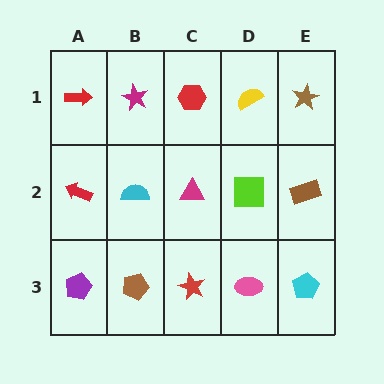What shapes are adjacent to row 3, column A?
A red arrow (row 2, column A), a brown pentagon (row 3, column B).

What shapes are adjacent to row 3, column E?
A brown rectangle (row 2, column E), a pink ellipse (row 3, column D).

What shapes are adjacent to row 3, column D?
A lime square (row 2, column D), a red star (row 3, column C), a cyan pentagon (row 3, column E).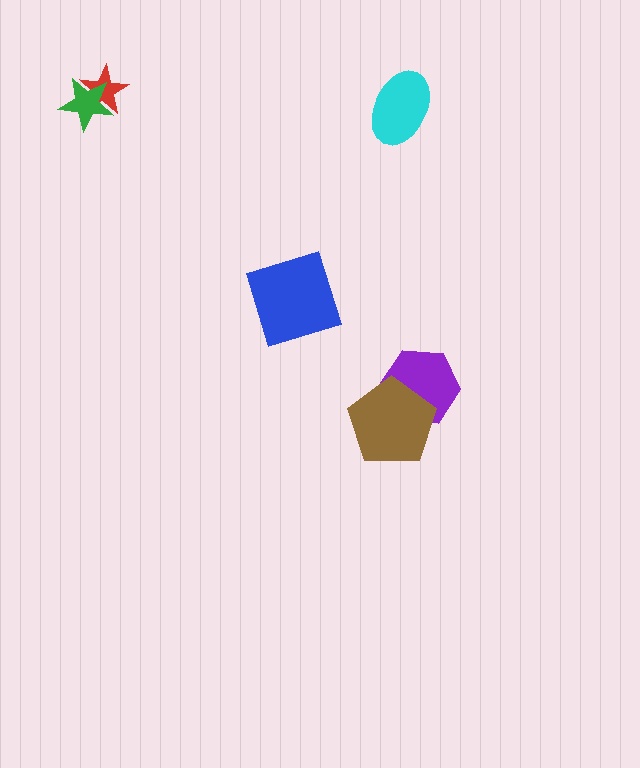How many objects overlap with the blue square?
0 objects overlap with the blue square.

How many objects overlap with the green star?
1 object overlaps with the green star.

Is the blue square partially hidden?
No, no other shape covers it.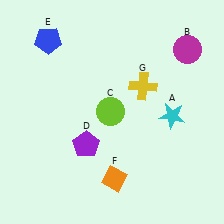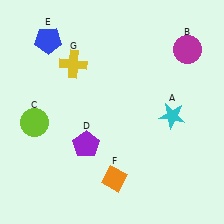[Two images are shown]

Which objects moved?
The objects that moved are: the lime circle (C), the yellow cross (G).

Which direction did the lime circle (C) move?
The lime circle (C) moved left.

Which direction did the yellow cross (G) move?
The yellow cross (G) moved left.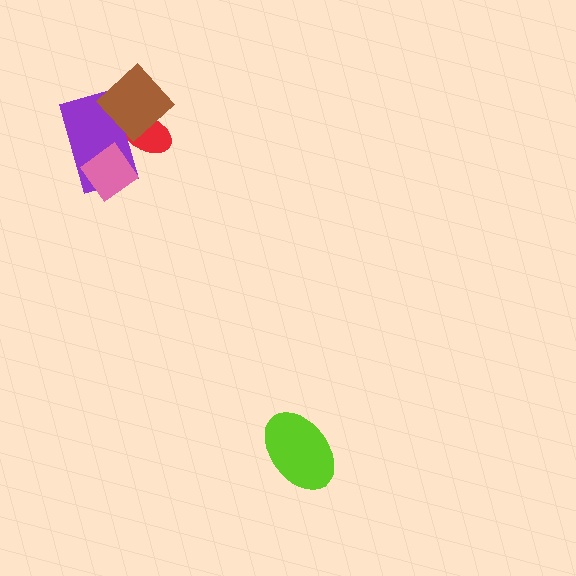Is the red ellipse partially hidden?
Yes, it is partially covered by another shape.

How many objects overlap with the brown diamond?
2 objects overlap with the brown diamond.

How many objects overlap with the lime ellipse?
0 objects overlap with the lime ellipse.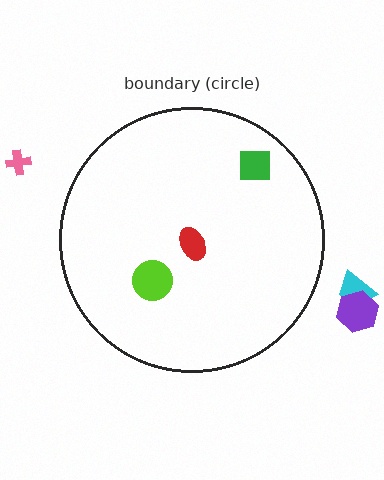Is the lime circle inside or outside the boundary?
Inside.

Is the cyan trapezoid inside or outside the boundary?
Outside.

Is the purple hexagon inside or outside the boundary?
Outside.